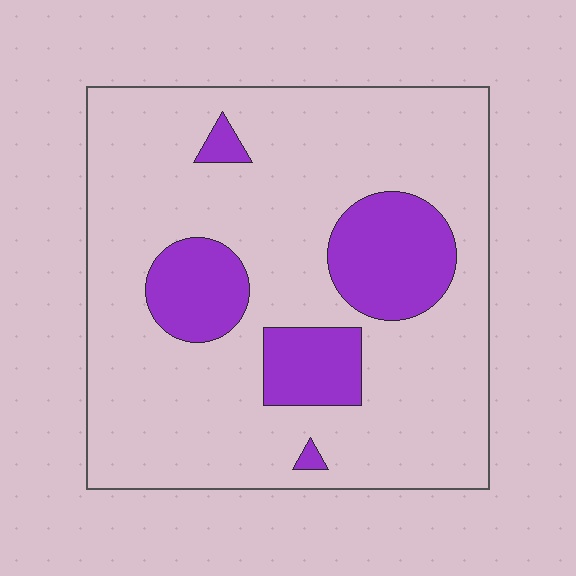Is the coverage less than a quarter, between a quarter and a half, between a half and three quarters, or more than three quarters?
Less than a quarter.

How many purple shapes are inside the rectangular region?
5.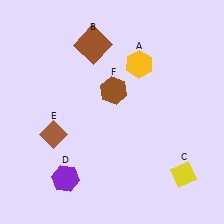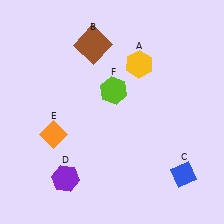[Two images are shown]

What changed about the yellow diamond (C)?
In Image 1, C is yellow. In Image 2, it changed to blue.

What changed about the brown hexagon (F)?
In Image 1, F is brown. In Image 2, it changed to lime.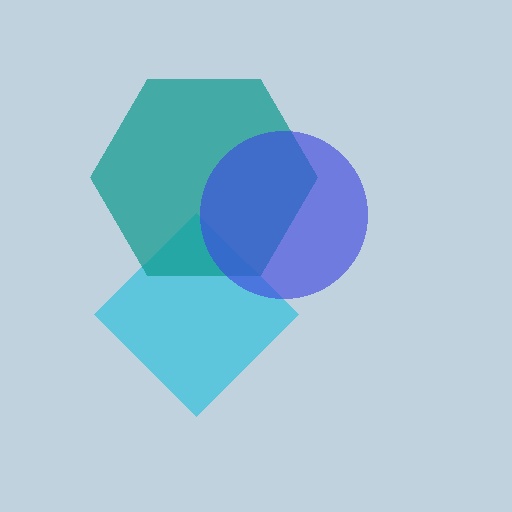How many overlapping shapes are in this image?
There are 3 overlapping shapes in the image.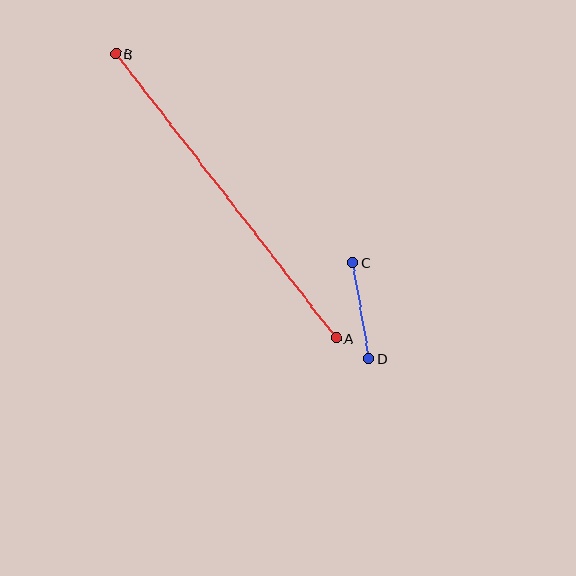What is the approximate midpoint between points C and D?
The midpoint is at approximately (361, 311) pixels.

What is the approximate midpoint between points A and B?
The midpoint is at approximately (226, 196) pixels.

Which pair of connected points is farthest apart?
Points A and B are farthest apart.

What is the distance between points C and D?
The distance is approximately 97 pixels.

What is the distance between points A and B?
The distance is approximately 359 pixels.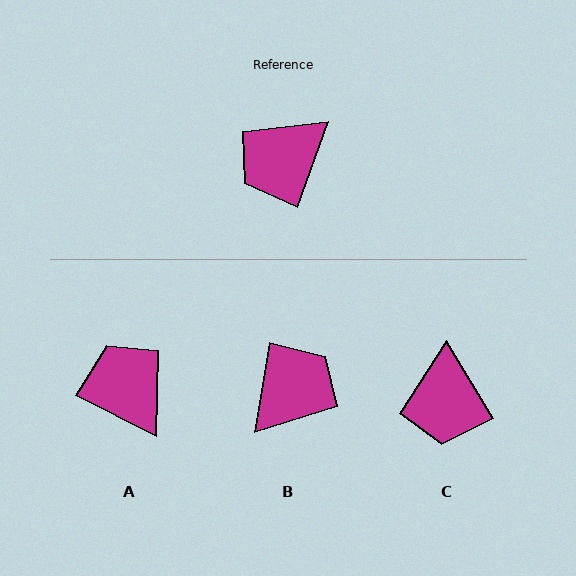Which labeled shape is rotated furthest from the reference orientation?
B, about 170 degrees away.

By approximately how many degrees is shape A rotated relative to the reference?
Approximately 98 degrees clockwise.